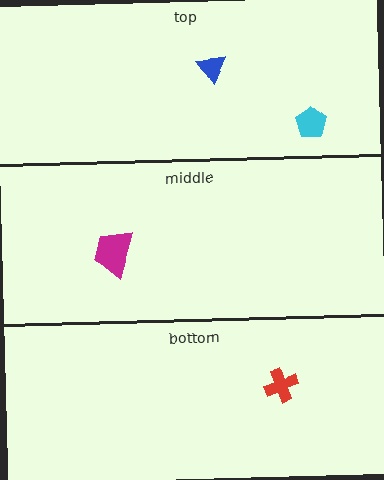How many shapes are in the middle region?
1.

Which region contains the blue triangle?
The top region.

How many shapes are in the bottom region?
1.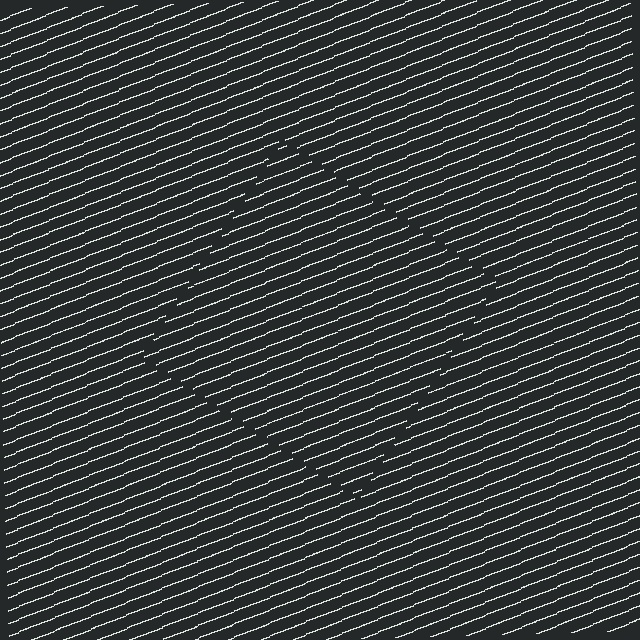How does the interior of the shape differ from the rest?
The interior of the shape contains the same grating, shifted by half a period — the contour is defined by the phase discontinuity where line-ends from the inner and outer gratings abut.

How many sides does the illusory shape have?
4 sides — the line-ends trace a square.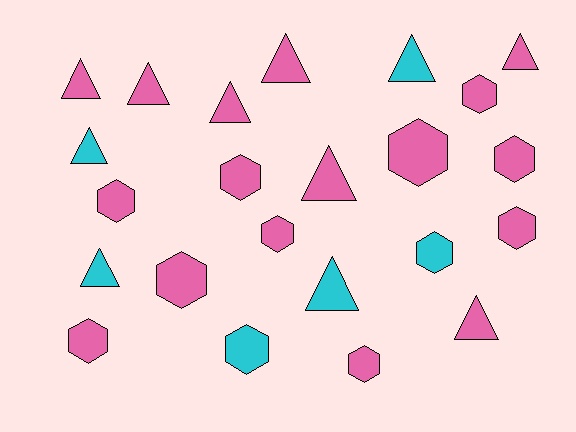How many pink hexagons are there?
There are 10 pink hexagons.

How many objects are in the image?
There are 23 objects.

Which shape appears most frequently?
Hexagon, with 12 objects.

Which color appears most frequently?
Pink, with 17 objects.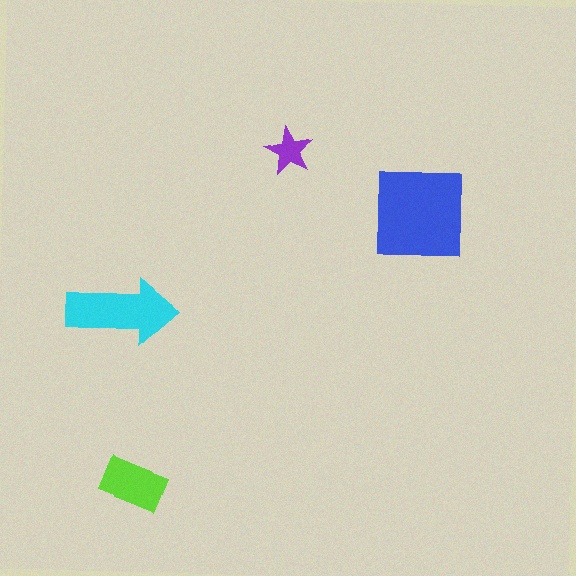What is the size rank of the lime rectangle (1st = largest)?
3rd.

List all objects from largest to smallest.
The blue square, the cyan arrow, the lime rectangle, the purple star.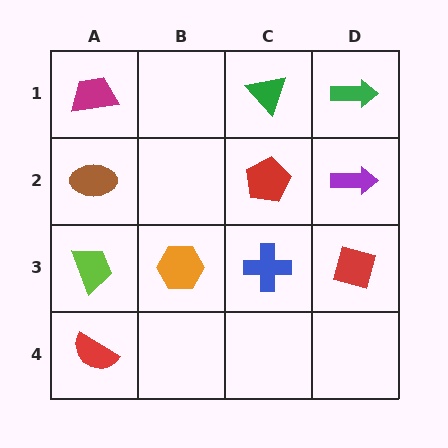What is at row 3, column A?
A lime trapezoid.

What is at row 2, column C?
A red pentagon.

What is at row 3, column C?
A blue cross.